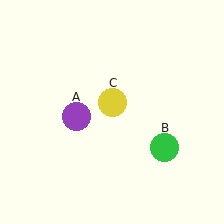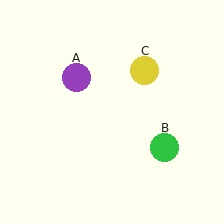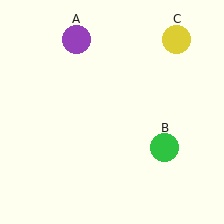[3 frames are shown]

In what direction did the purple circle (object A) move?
The purple circle (object A) moved up.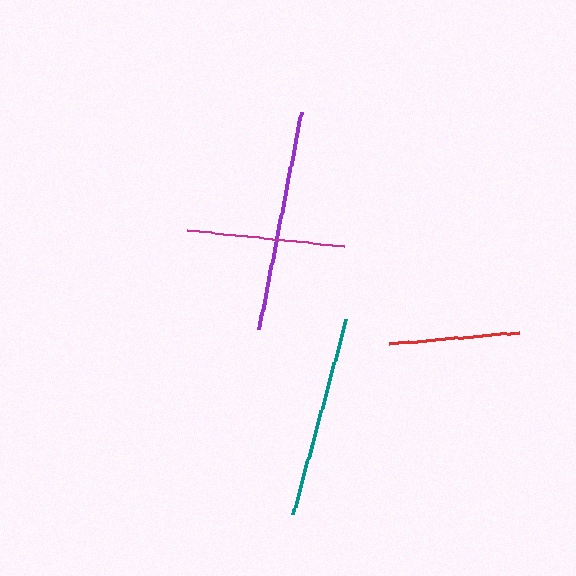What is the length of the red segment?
The red segment is approximately 131 pixels long.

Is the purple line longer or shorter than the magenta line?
The purple line is longer than the magenta line.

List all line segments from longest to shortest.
From longest to shortest: purple, teal, magenta, red.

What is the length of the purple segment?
The purple segment is approximately 222 pixels long.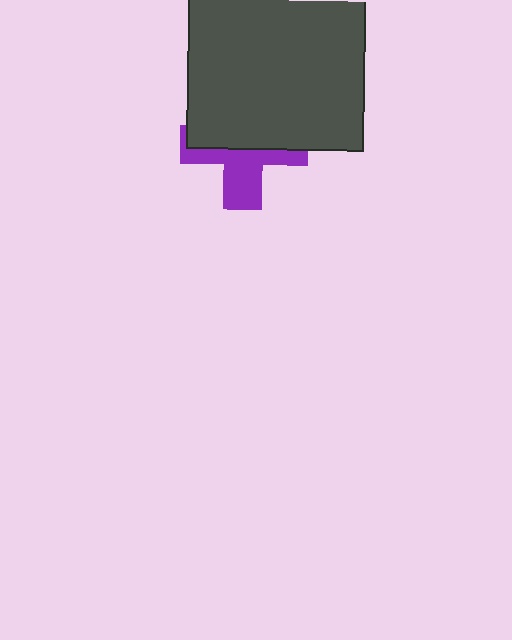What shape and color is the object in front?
The object in front is a dark gray rectangle.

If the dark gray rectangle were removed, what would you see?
You would see the complete purple cross.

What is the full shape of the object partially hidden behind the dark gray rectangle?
The partially hidden object is a purple cross.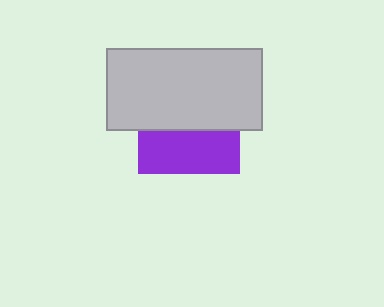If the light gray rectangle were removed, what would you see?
You would see the complete purple square.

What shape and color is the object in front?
The object in front is a light gray rectangle.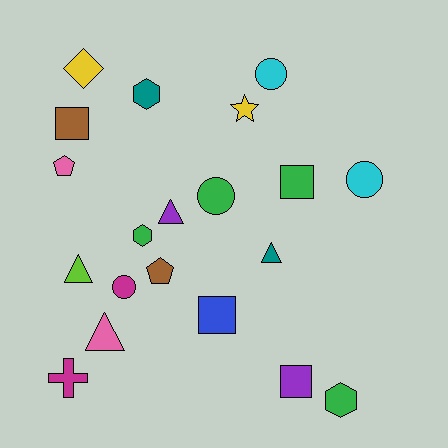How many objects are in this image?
There are 20 objects.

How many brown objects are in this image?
There are 2 brown objects.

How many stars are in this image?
There is 1 star.